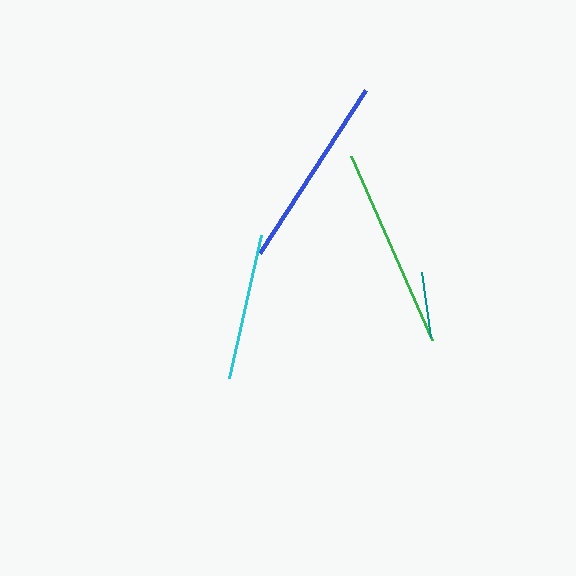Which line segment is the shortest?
The teal line is the shortest at approximately 66 pixels.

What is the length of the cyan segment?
The cyan segment is approximately 146 pixels long.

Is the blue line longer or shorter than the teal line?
The blue line is longer than the teal line.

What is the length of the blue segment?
The blue segment is approximately 194 pixels long.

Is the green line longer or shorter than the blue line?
The green line is longer than the blue line.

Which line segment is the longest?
The green line is the longest at approximately 200 pixels.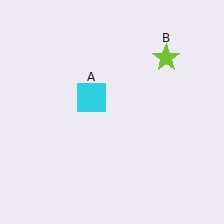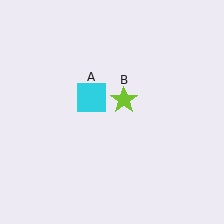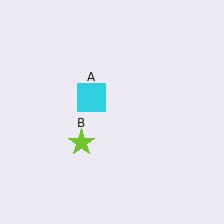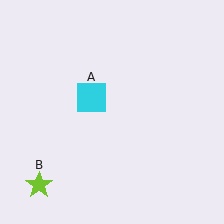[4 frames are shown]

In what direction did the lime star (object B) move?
The lime star (object B) moved down and to the left.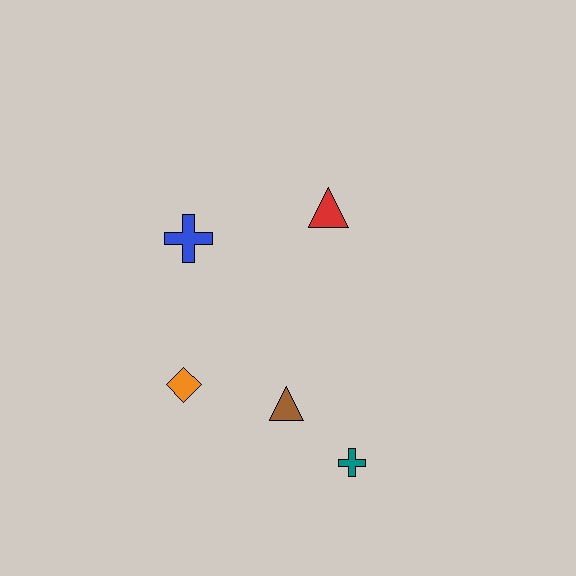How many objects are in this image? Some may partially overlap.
There are 5 objects.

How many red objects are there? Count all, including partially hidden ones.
There is 1 red object.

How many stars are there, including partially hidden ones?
There are no stars.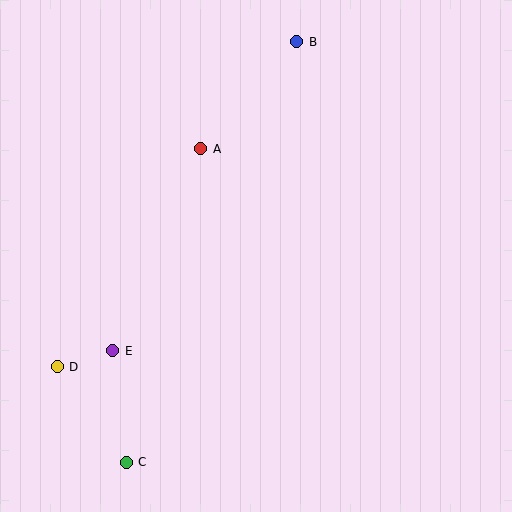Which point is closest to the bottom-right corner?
Point C is closest to the bottom-right corner.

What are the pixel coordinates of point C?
Point C is at (126, 462).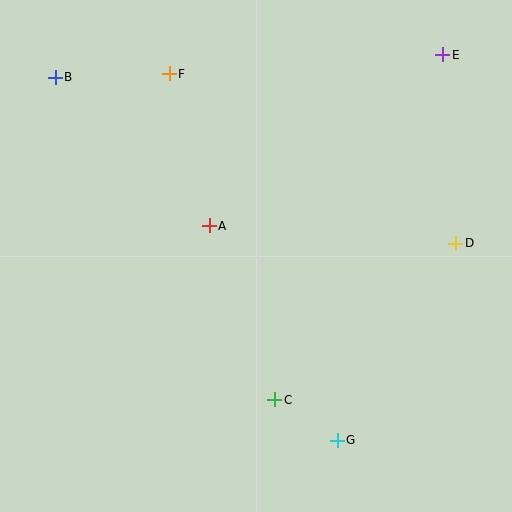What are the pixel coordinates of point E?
Point E is at (443, 55).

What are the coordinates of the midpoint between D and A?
The midpoint between D and A is at (333, 234).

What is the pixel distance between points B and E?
The distance between B and E is 389 pixels.